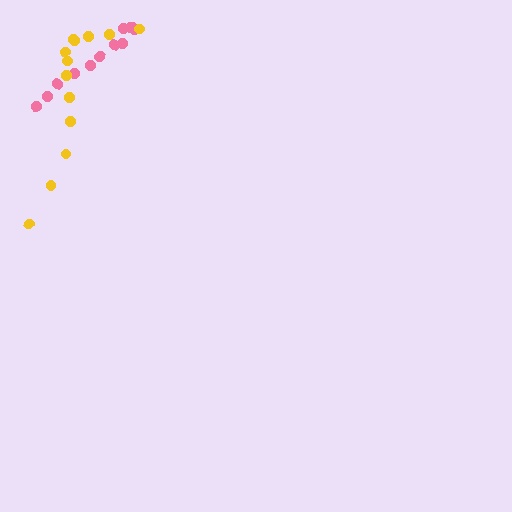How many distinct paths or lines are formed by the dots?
There are 2 distinct paths.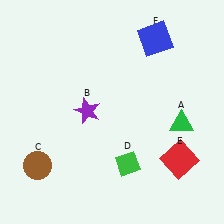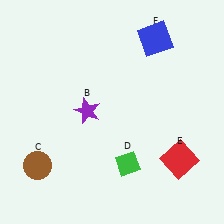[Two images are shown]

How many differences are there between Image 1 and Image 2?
There is 1 difference between the two images.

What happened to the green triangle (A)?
The green triangle (A) was removed in Image 2. It was in the bottom-right area of Image 1.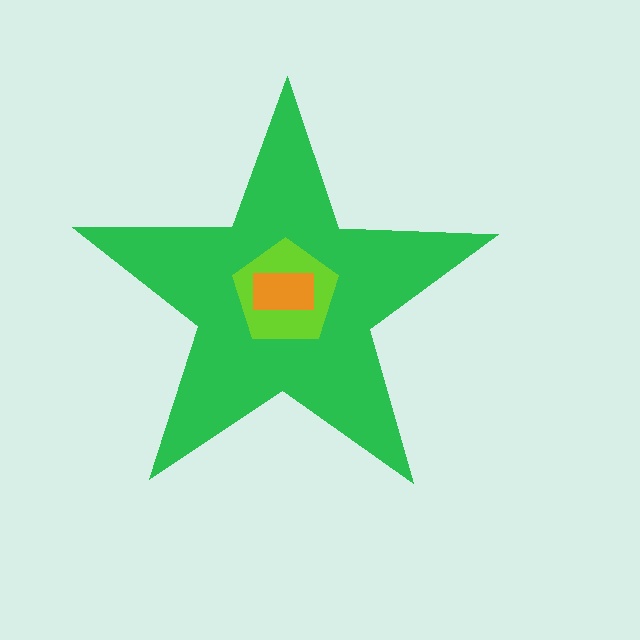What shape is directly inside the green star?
The lime pentagon.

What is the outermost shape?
The green star.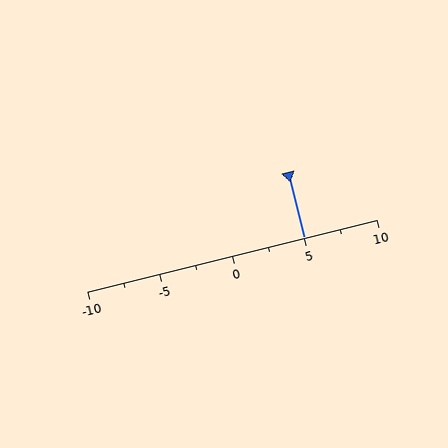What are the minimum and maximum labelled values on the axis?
The axis runs from -10 to 10.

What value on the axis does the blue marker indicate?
The marker indicates approximately 5.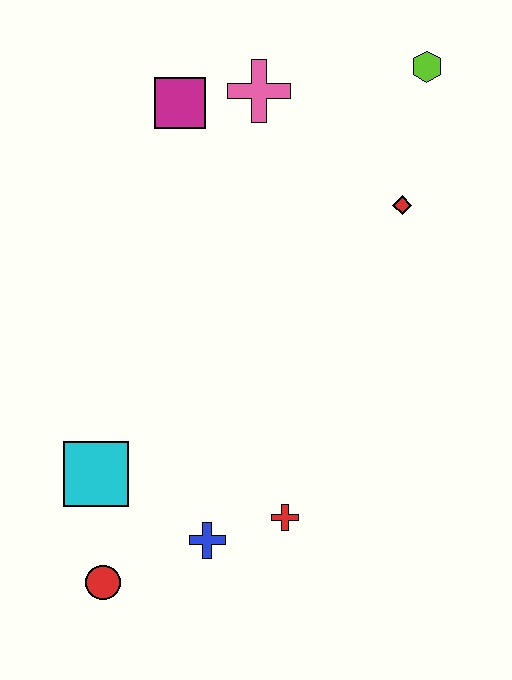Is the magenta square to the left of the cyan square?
No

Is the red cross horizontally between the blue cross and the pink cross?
No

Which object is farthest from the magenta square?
The red circle is farthest from the magenta square.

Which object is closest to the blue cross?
The red cross is closest to the blue cross.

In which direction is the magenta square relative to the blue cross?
The magenta square is above the blue cross.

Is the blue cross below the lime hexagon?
Yes